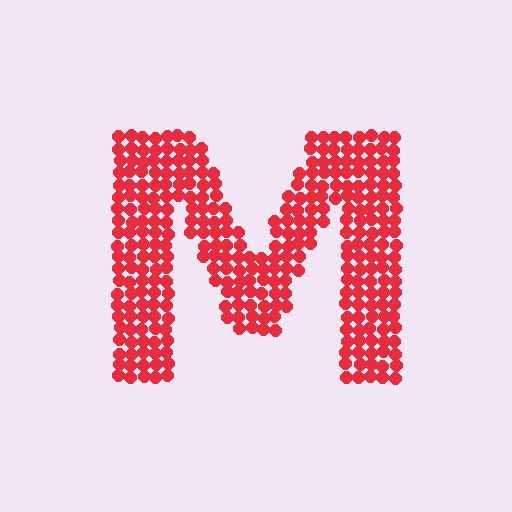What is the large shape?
The large shape is the letter M.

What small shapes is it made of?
It is made of small circles.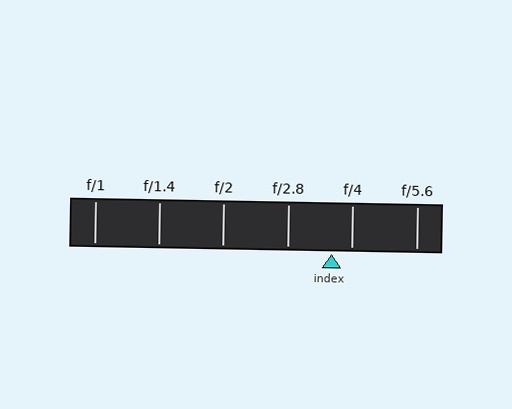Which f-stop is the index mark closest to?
The index mark is closest to f/4.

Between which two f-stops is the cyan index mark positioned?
The index mark is between f/2.8 and f/4.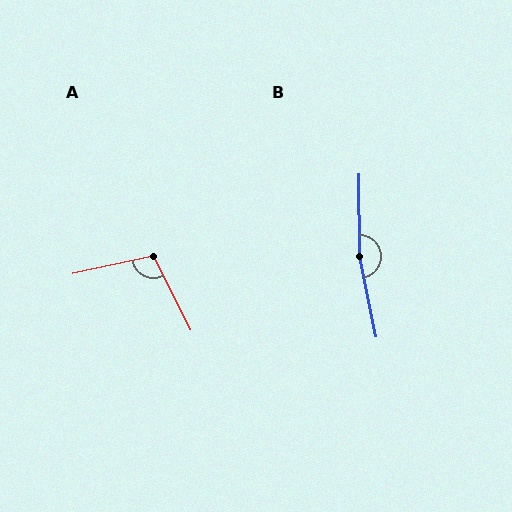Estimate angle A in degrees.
Approximately 103 degrees.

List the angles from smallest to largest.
A (103°), B (169°).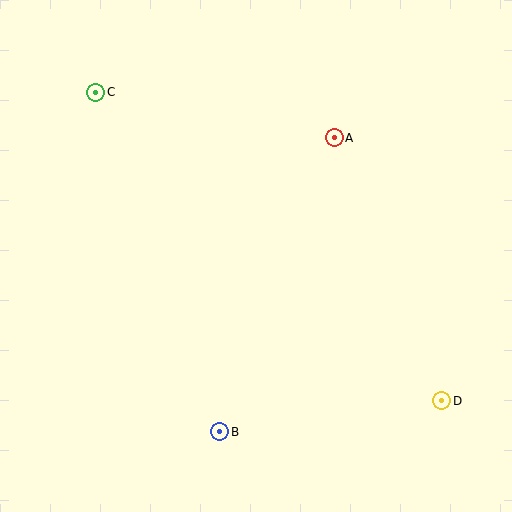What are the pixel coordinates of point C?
Point C is at (96, 92).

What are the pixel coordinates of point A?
Point A is at (334, 138).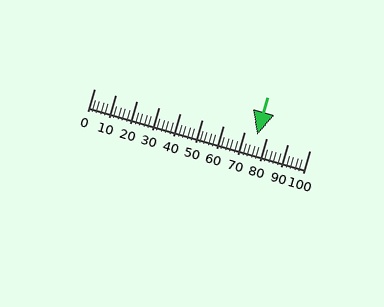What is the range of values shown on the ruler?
The ruler shows values from 0 to 100.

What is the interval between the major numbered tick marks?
The major tick marks are spaced 10 units apart.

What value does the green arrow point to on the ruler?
The green arrow points to approximately 76.